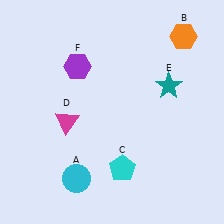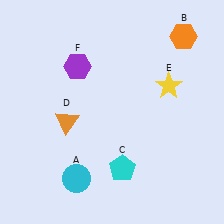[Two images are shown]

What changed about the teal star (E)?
In Image 1, E is teal. In Image 2, it changed to yellow.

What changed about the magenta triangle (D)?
In Image 1, D is magenta. In Image 2, it changed to orange.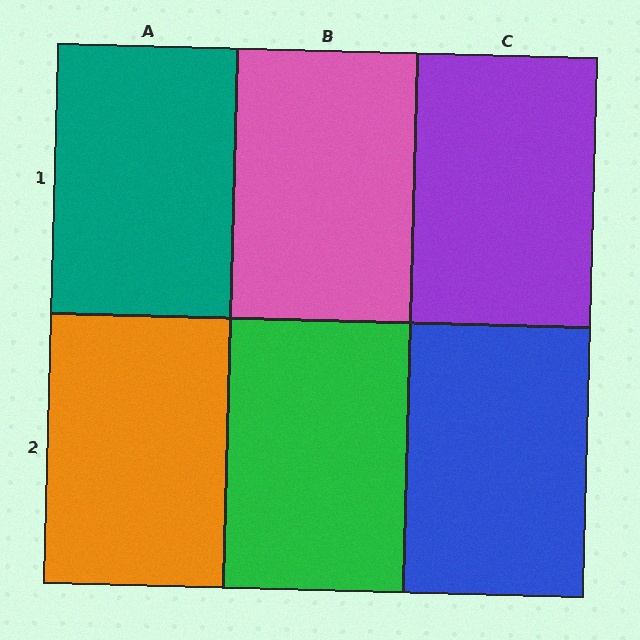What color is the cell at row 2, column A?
Orange.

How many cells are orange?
1 cell is orange.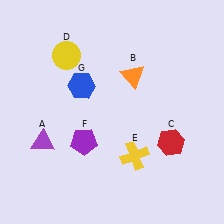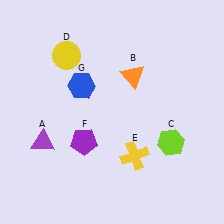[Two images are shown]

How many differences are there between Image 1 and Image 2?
There is 1 difference between the two images.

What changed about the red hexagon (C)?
In Image 1, C is red. In Image 2, it changed to lime.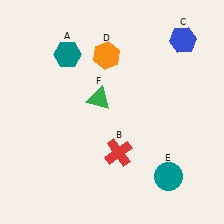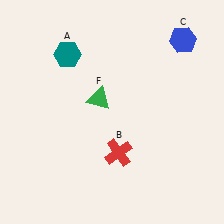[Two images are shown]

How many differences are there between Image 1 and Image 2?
There are 2 differences between the two images.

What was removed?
The orange hexagon (D), the teal circle (E) were removed in Image 2.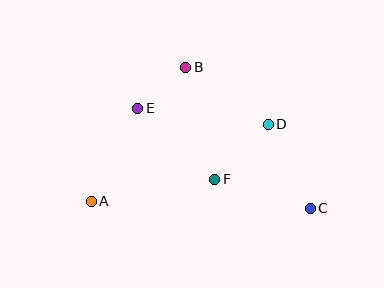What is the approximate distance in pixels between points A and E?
The distance between A and E is approximately 104 pixels.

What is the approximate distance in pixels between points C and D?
The distance between C and D is approximately 94 pixels.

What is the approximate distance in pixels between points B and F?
The distance between B and F is approximately 116 pixels.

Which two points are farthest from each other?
Points A and C are farthest from each other.